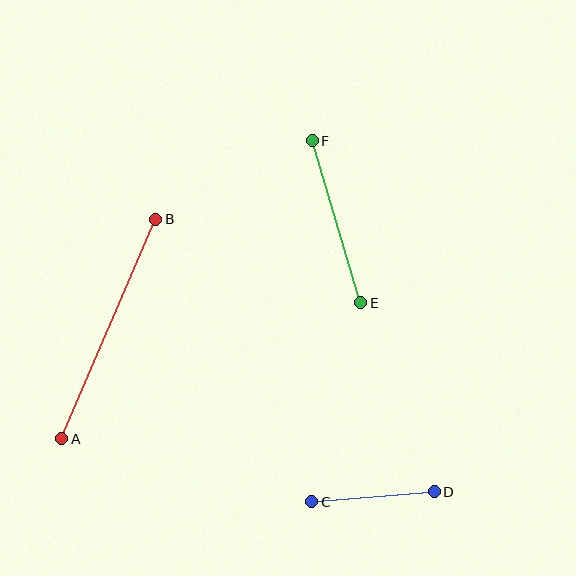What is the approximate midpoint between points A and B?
The midpoint is at approximately (109, 329) pixels.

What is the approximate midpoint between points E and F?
The midpoint is at approximately (336, 222) pixels.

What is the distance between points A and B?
The distance is approximately 238 pixels.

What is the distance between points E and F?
The distance is approximately 169 pixels.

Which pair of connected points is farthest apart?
Points A and B are farthest apart.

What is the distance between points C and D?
The distance is approximately 123 pixels.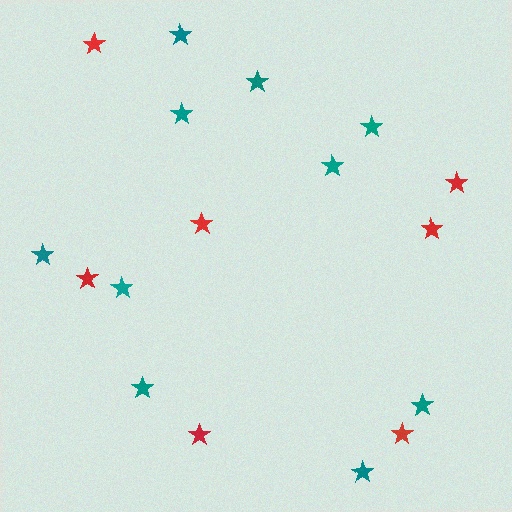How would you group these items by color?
There are 2 groups: one group of red stars (7) and one group of teal stars (10).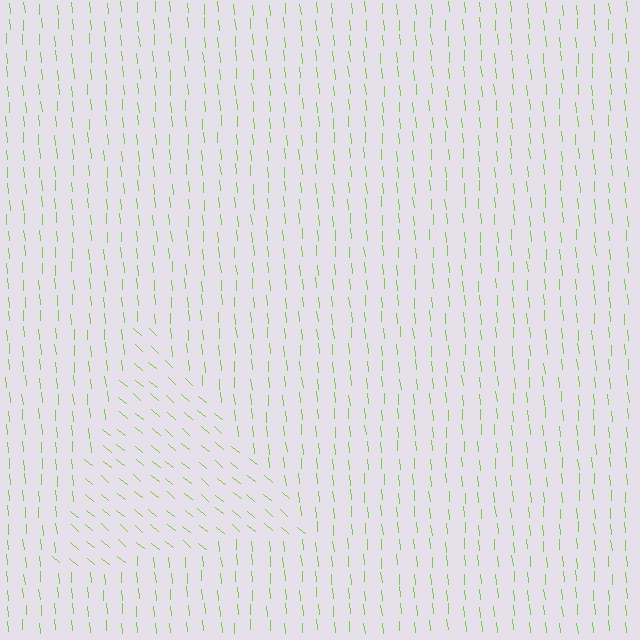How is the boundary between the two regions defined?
The boundary is defined purely by a change in line orientation (approximately 45 degrees difference). All lines are the same color and thickness.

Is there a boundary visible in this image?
Yes, there is a texture boundary formed by a change in line orientation.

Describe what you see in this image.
The image is filled with small lime line segments. A triangle region in the image has lines oriented differently from the surrounding lines, creating a visible texture boundary.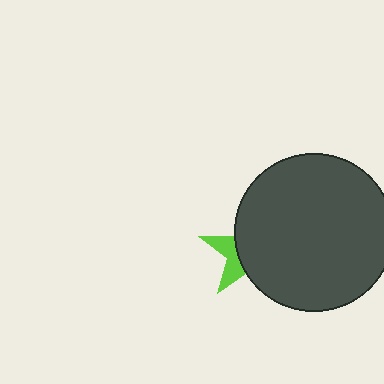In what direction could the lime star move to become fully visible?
The lime star could move left. That would shift it out from behind the dark gray circle entirely.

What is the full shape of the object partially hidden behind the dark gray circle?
The partially hidden object is a lime star.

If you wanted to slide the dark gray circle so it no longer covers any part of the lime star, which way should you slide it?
Slide it right — that is the most direct way to separate the two shapes.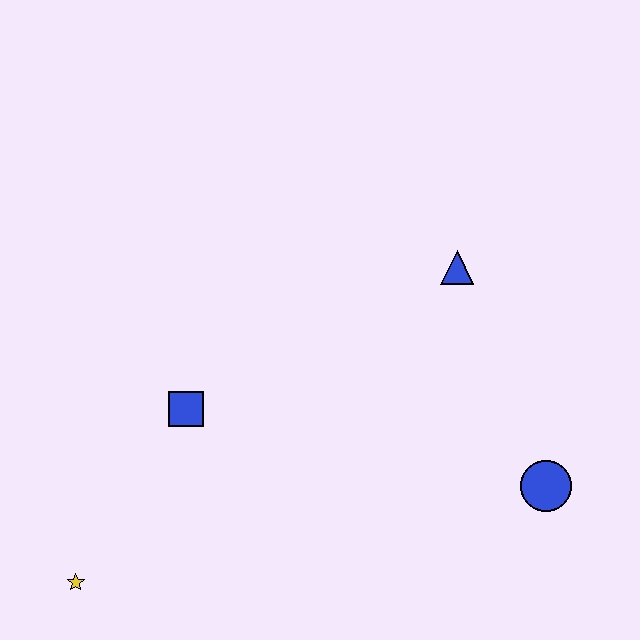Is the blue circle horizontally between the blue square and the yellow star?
No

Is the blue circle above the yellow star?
Yes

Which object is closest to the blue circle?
The blue triangle is closest to the blue circle.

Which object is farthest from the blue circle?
The yellow star is farthest from the blue circle.